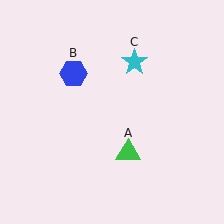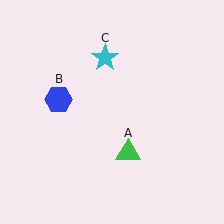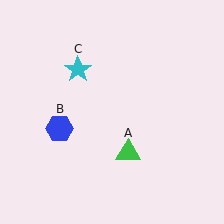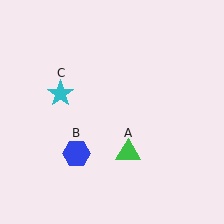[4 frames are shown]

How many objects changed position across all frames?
2 objects changed position: blue hexagon (object B), cyan star (object C).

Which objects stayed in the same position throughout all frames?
Green triangle (object A) remained stationary.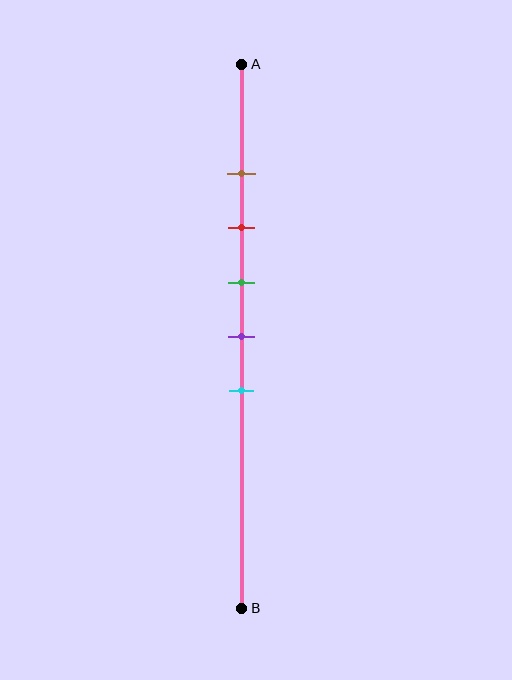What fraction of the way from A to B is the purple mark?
The purple mark is approximately 50% (0.5) of the way from A to B.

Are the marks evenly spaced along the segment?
Yes, the marks are approximately evenly spaced.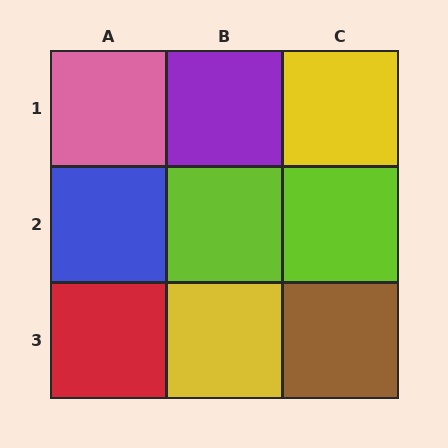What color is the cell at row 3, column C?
Brown.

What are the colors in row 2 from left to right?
Blue, lime, lime.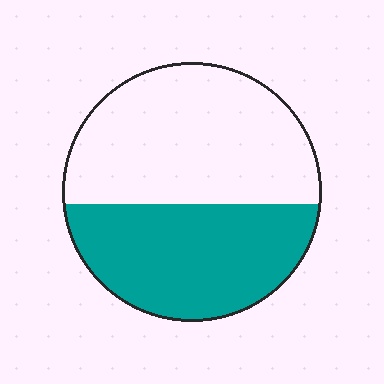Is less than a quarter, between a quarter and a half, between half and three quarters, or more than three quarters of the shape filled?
Between a quarter and a half.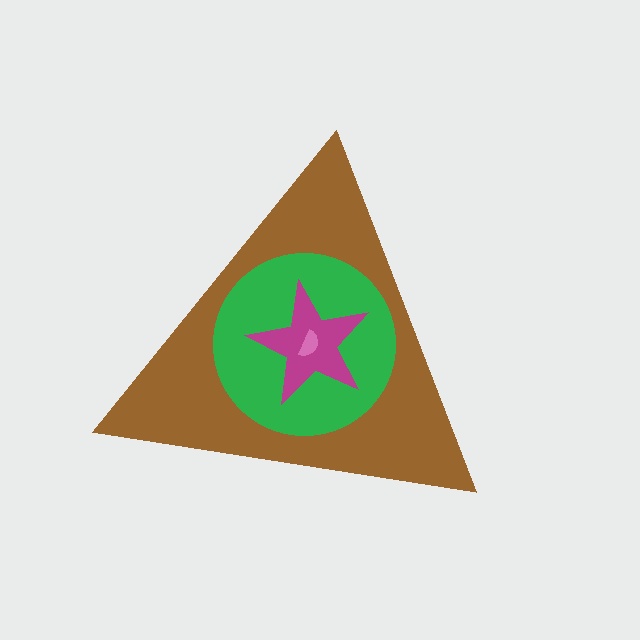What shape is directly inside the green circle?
The magenta star.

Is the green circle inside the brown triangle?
Yes.